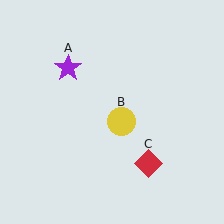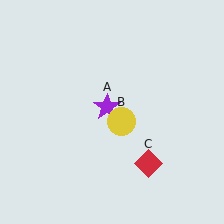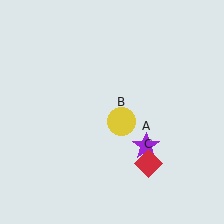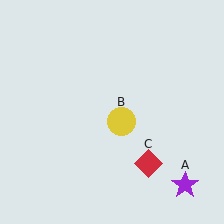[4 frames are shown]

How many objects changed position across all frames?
1 object changed position: purple star (object A).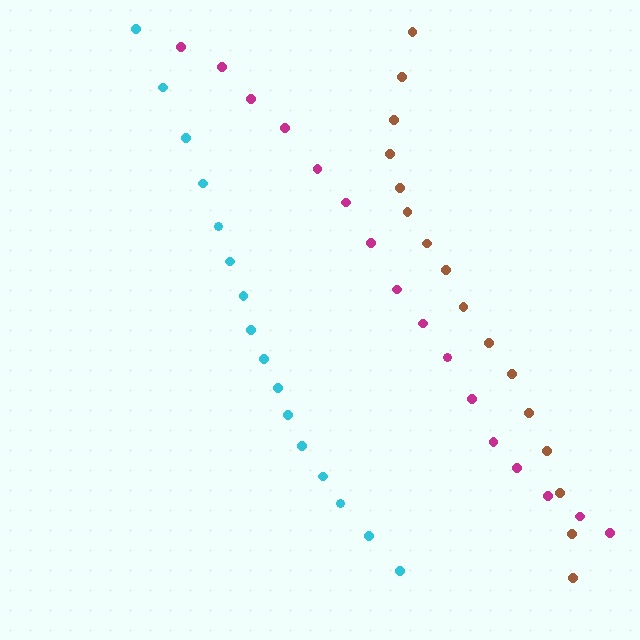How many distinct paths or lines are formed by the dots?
There are 3 distinct paths.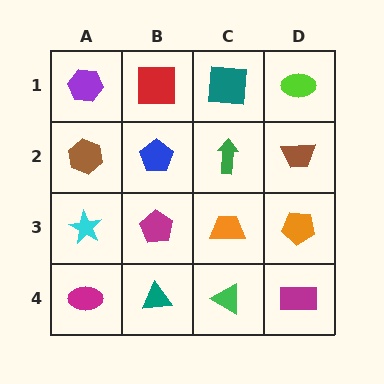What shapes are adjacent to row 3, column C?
A green arrow (row 2, column C), a green triangle (row 4, column C), a magenta pentagon (row 3, column B), an orange pentagon (row 3, column D).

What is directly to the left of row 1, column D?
A teal square.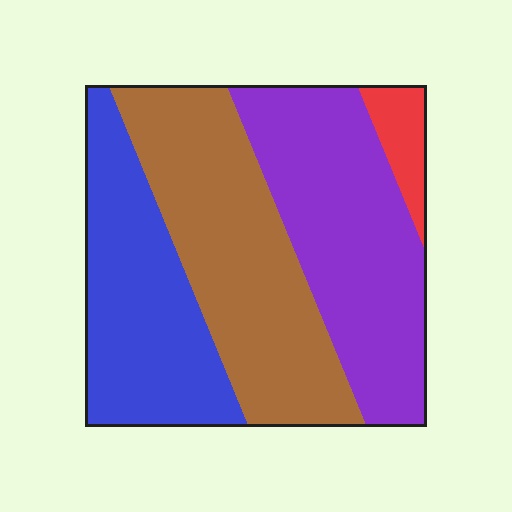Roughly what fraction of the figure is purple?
Purple takes up about one third (1/3) of the figure.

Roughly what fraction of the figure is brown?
Brown covers about 35% of the figure.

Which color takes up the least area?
Red, at roughly 5%.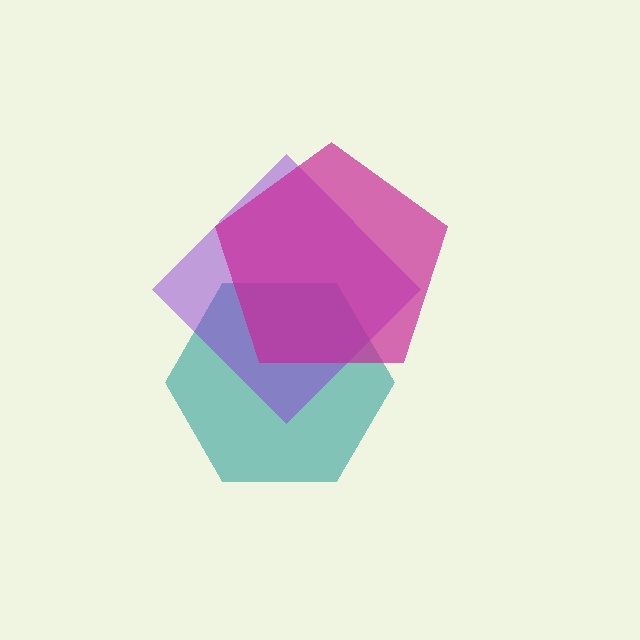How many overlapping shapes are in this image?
There are 3 overlapping shapes in the image.